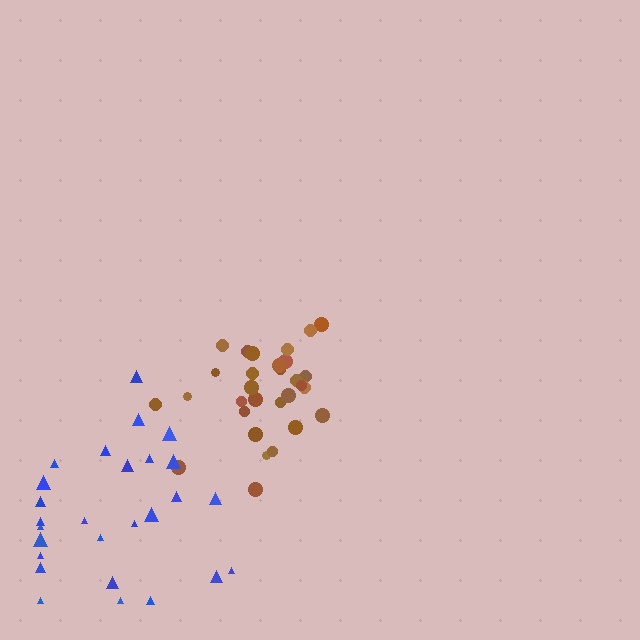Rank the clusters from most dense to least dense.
brown, blue.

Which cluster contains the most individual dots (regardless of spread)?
Brown (30).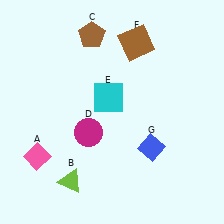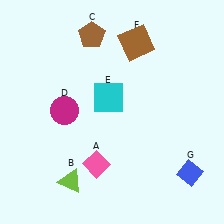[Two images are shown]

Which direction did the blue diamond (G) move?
The blue diamond (G) moved right.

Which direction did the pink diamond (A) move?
The pink diamond (A) moved right.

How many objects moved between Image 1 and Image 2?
3 objects moved between the two images.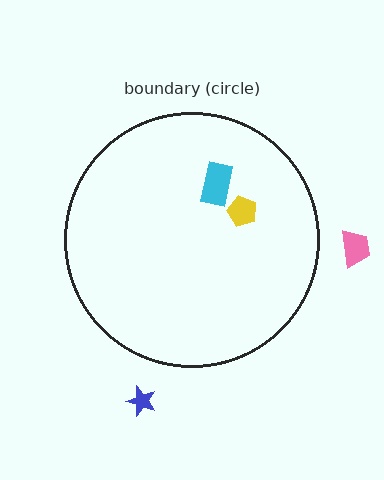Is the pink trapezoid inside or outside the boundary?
Outside.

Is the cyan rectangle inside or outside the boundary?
Inside.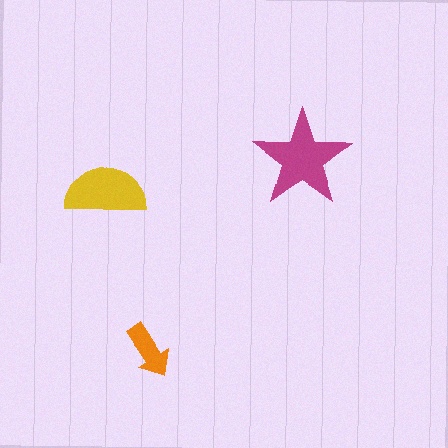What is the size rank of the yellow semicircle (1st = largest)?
2nd.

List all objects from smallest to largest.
The orange arrow, the yellow semicircle, the magenta star.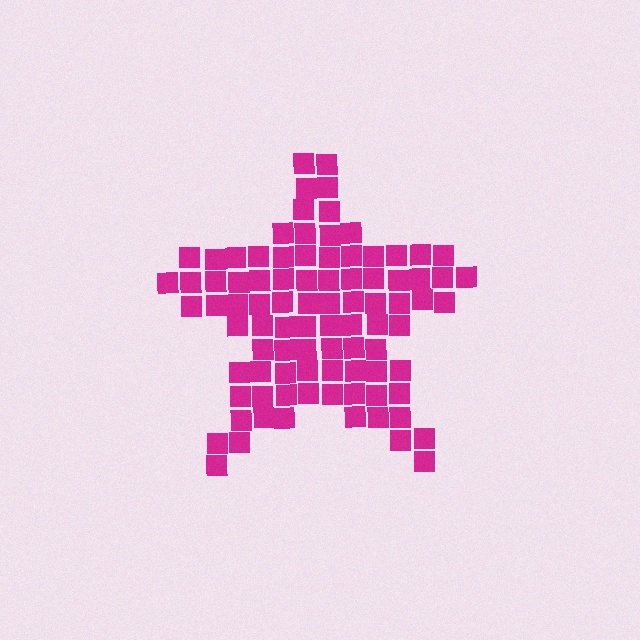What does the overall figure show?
The overall figure shows a star.